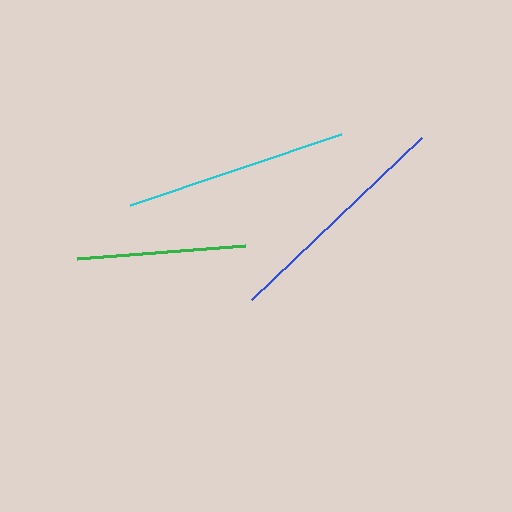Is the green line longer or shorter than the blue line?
The blue line is longer than the green line.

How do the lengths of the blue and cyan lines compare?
The blue and cyan lines are approximately the same length.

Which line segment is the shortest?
The green line is the shortest at approximately 169 pixels.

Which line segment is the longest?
The blue line is the longest at approximately 235 pixels.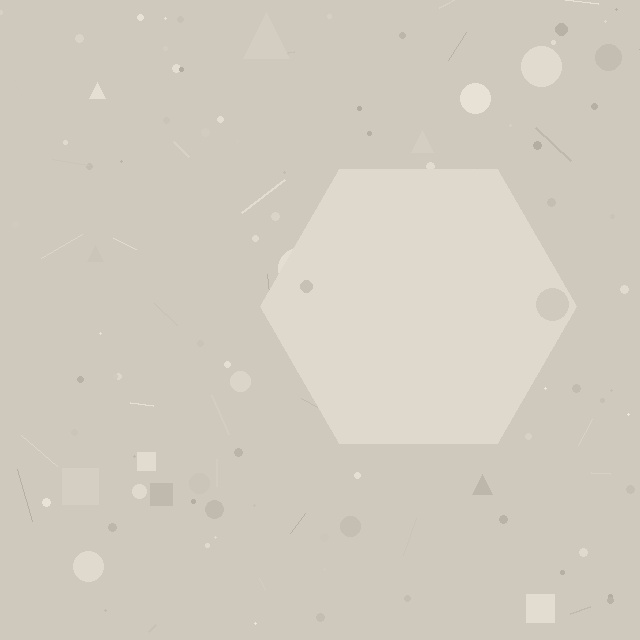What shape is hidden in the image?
A hexagon is hidden in the image.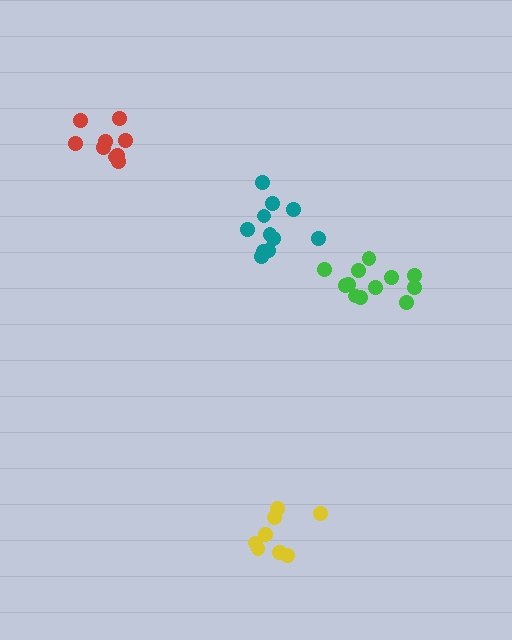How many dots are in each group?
Group 1: 8 dots, Group 2: 12 dots, Group 3: 9 dots, Group 4: 11 dots (40 total).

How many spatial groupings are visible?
There are 4 spatial groupings.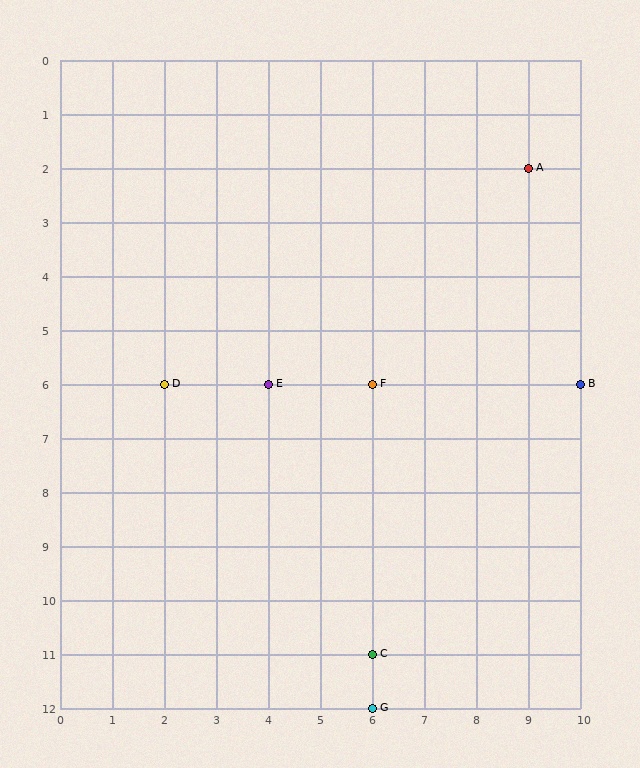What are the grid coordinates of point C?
Point C is at grid coordinates (6, 11).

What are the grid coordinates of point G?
Point G is at grid coordinates (6, 12).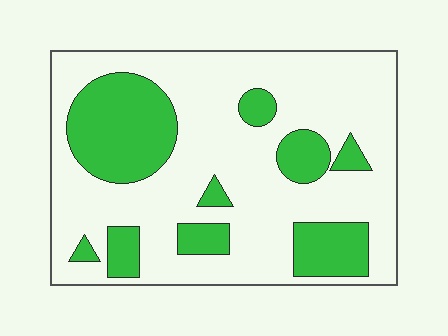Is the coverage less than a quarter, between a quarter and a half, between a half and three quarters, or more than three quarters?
Between a quarter and a half.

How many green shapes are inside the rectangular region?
9.